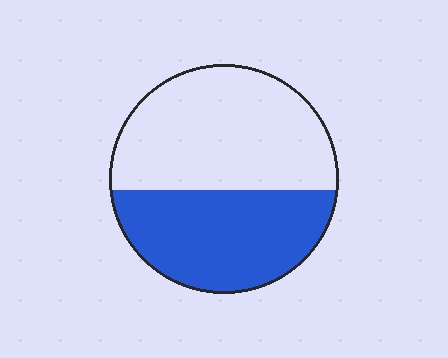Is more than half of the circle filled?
No.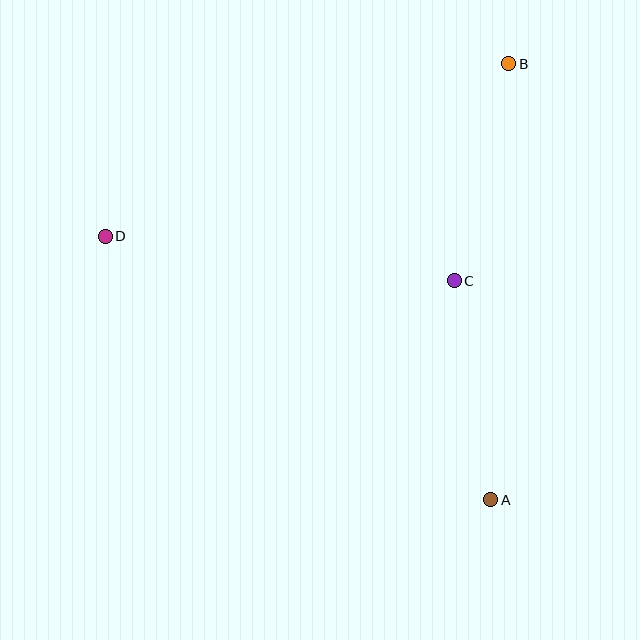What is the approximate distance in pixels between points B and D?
The distance between B and D is approximately 439 pixels.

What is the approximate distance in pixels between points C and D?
The distance between C and D is approximately 351 pixels.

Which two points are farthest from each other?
Points A and D are farthest from each other.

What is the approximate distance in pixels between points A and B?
The distance between A and B is approximately 437 pixels.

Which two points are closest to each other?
Points A and C are closest to each other.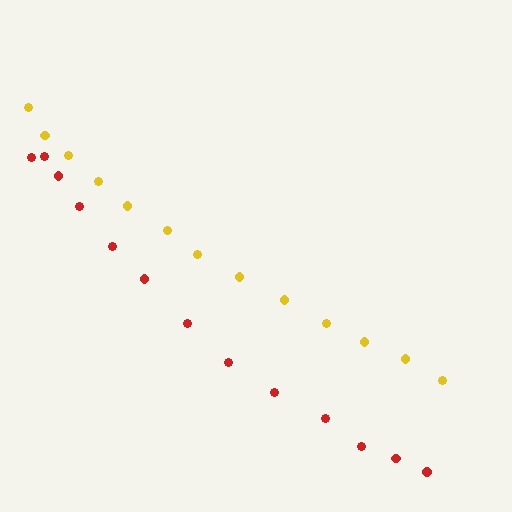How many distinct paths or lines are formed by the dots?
There are 2 distinct paths.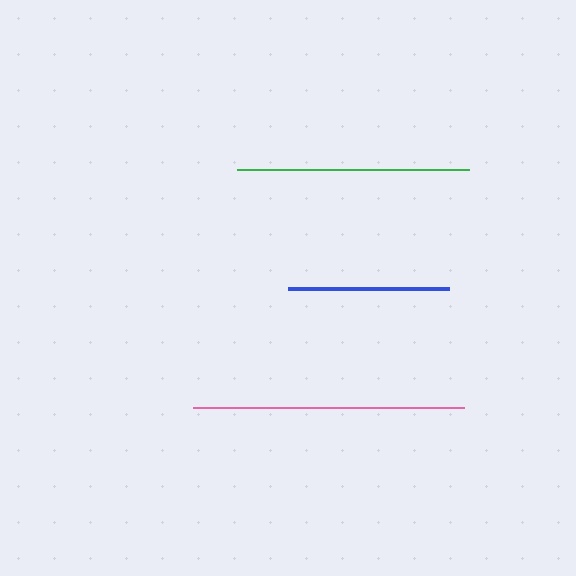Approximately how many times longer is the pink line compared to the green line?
The pink line is approximately 1.2 times the length of the green line.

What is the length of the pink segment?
The pink segment is approximately 271 pixels long.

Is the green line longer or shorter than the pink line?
The pink line is longer than the green line.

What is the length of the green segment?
The green segment is approximately 232 pixels long.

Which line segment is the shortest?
The blue line is the shortest at approximately 161 pixels.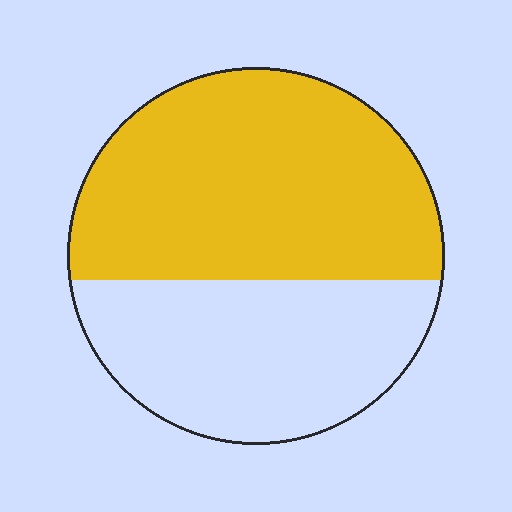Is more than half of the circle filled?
Yes.